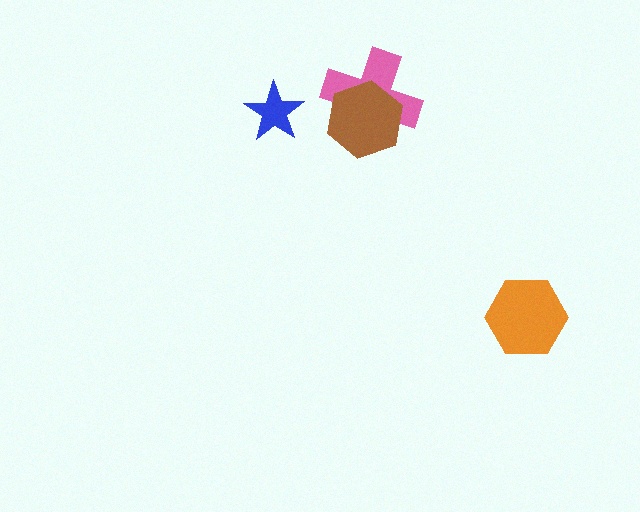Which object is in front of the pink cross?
The brown hexagon is in front of the pink cross.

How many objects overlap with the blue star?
0 objects overlap with the blue star.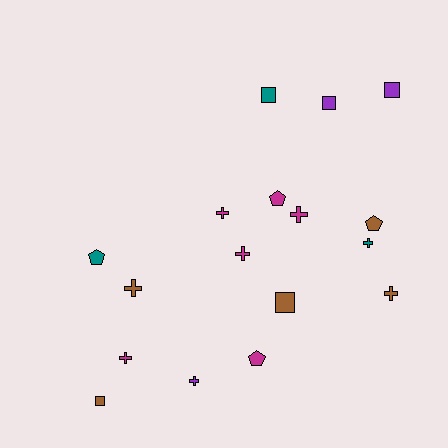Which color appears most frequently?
Magenta, with 6 objects.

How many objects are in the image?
There are 17 objects.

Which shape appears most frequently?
Cross, with 8 objects.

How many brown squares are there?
There are 2 brown squares.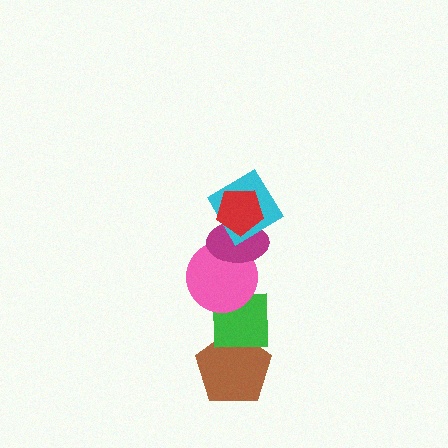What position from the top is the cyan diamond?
The cyan diamond is 2nd from the top.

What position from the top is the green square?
The green square is 5th from the top.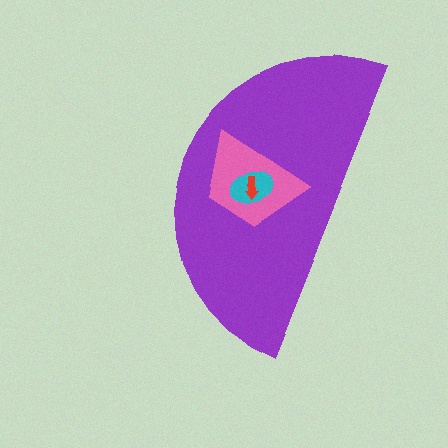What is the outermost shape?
The purple semicircle.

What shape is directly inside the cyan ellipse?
The red arrow.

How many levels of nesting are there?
4.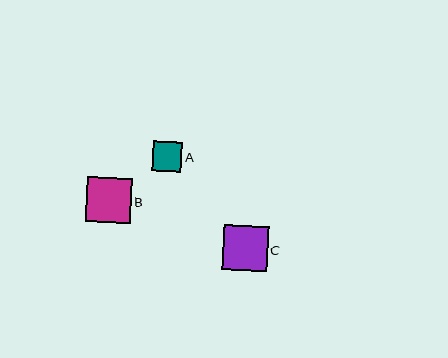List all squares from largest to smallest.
From largest to smallest: C, B, A.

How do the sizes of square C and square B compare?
Square C and square B are approximately the same size.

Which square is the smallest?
Square A is the smallest with a size of approximately 29 pixels.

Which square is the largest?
Square C is the largest with a size of approximately 45 pixels.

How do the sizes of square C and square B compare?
Square C and square B are approximately the same size.